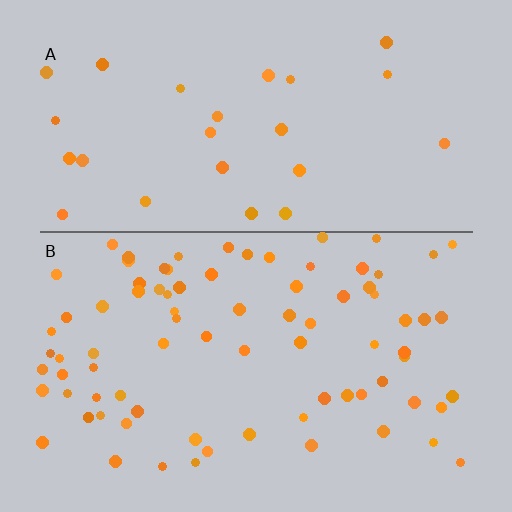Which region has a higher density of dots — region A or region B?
B (the bottom).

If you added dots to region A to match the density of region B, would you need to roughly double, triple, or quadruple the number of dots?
Approximately triple.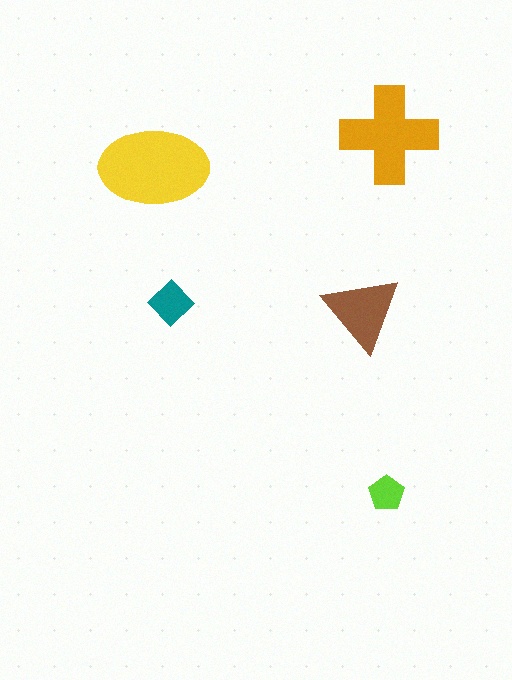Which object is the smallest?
The lime pentagon.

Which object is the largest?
The yellow ellipse.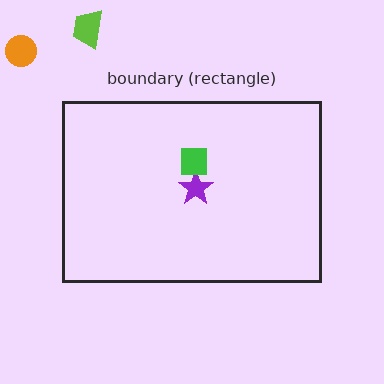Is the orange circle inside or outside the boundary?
Outside.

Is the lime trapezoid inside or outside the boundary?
Outside.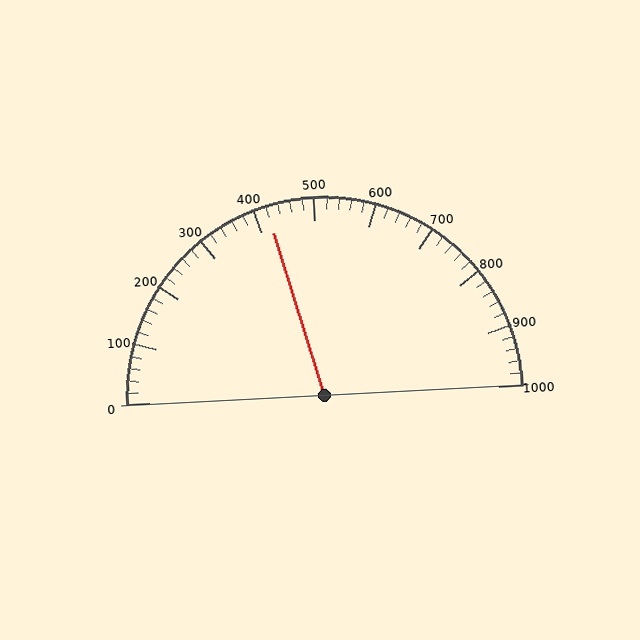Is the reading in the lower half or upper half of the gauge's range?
The reading is in the lower half of the range (0 to 1000).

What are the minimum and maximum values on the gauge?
The gauge ranges from 0 to 1000.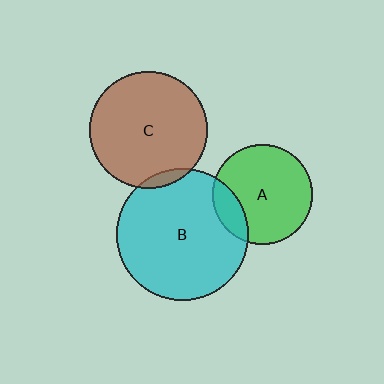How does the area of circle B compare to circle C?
Approximately 1.3 times.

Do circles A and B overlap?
Yes.